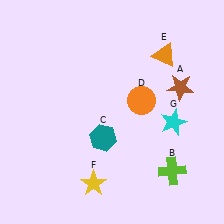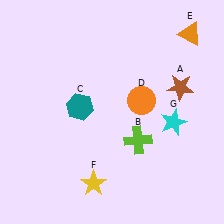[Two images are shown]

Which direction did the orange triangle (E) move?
The orange triangle (E) moved right.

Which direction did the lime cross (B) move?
The lime cross (B) moved left.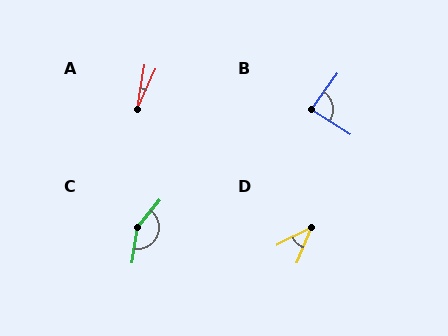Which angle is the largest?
C, at approximately 149 degrees.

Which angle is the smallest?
A, at approximately 15 degrees.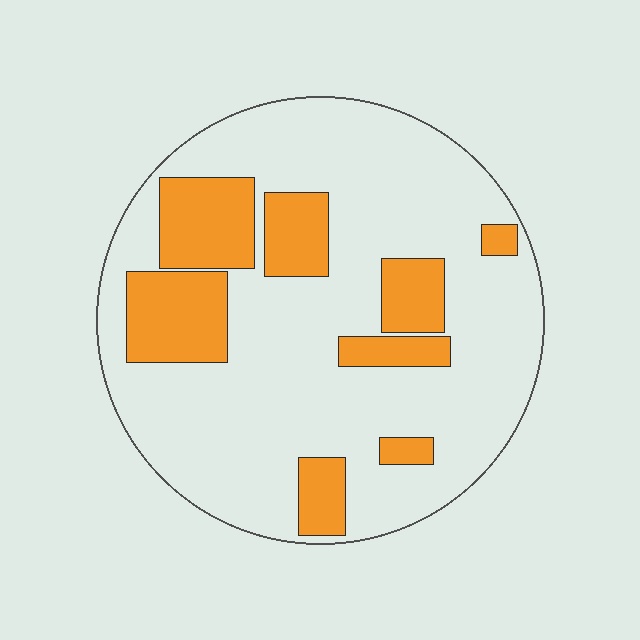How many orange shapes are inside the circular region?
8.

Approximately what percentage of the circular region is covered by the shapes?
Approximately 25%.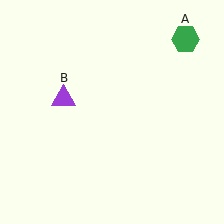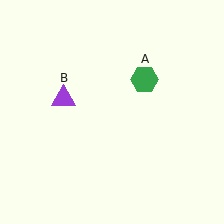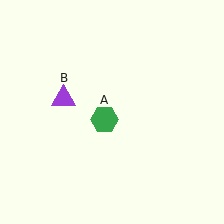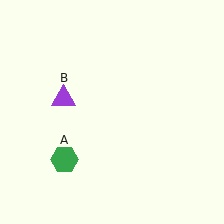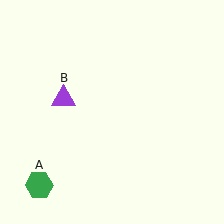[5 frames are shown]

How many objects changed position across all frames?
1 object changed position: green hexagon (object A).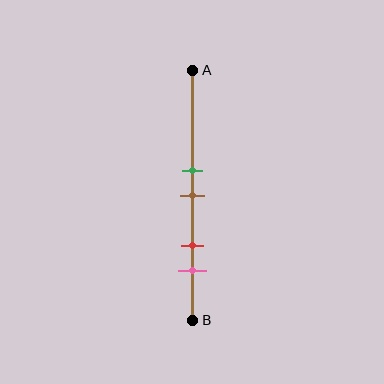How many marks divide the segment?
There are 4 marks dividing the segment.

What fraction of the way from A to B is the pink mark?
The pink mark is approximately 80% (0.8) of the way from A to B.